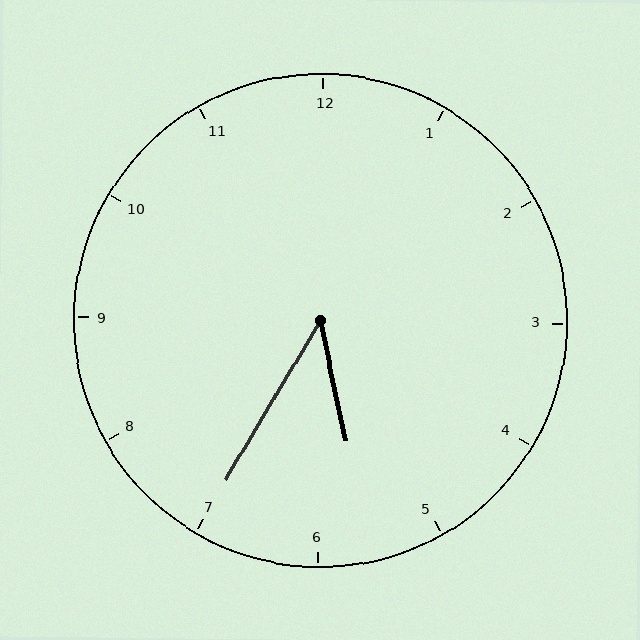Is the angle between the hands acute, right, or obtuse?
It is acute.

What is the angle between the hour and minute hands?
Approximately 42 degrees.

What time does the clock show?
5:35.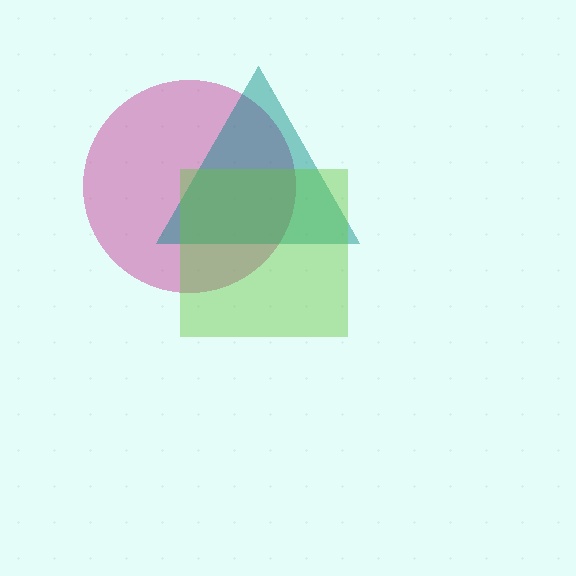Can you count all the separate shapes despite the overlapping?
Yes, there are 3 separate shapes.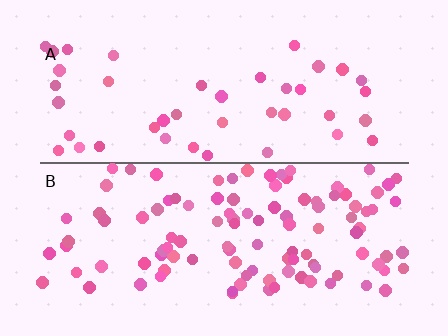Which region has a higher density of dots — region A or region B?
B (the bottom).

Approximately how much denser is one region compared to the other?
Approximately 2.5× — region B over region A.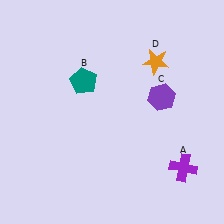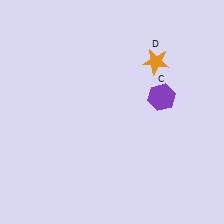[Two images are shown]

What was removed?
The teal pentagon (B), the purple cross (A) were removed in Image 2.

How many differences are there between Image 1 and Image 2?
There are 2 differences between the two images.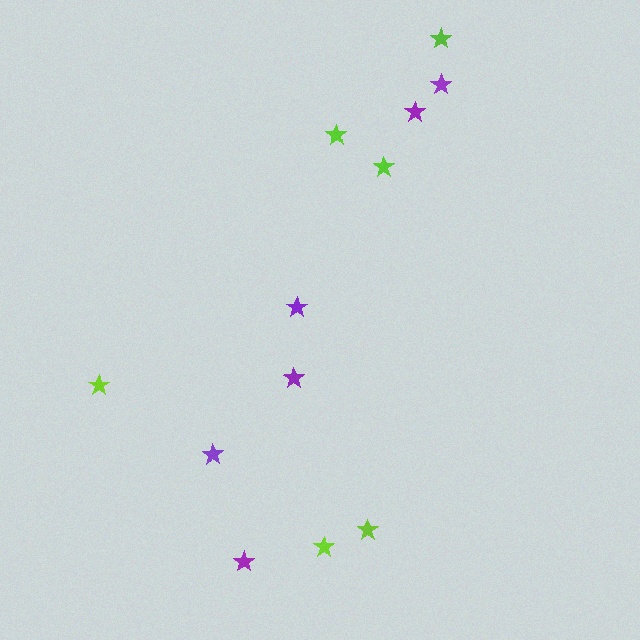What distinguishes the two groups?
There are 2 groups: one group of purple stars (6) and one group of lime stars (6).